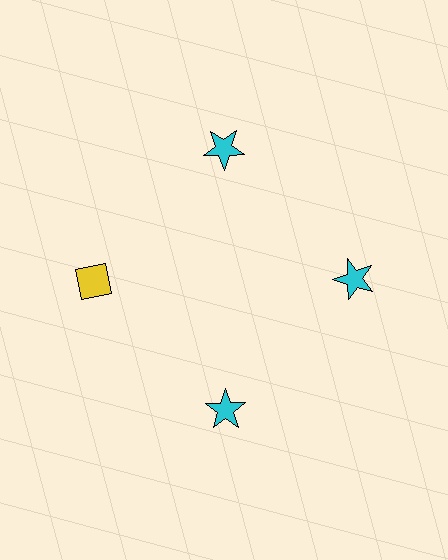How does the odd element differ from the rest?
It differs in both color (yellow instead of cyan) and shape (diamond instead of star).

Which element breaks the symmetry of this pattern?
The yellow diamond at roughly the 9 o'clock position breaks the symmetry. All other shapes are cyan stars.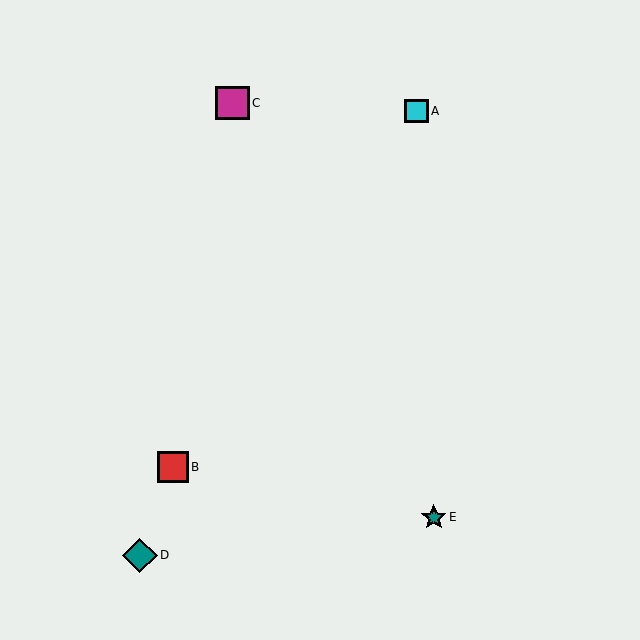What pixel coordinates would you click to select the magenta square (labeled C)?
Click at (233, 103) to select the magenta square C.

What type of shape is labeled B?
Shape B is a red square.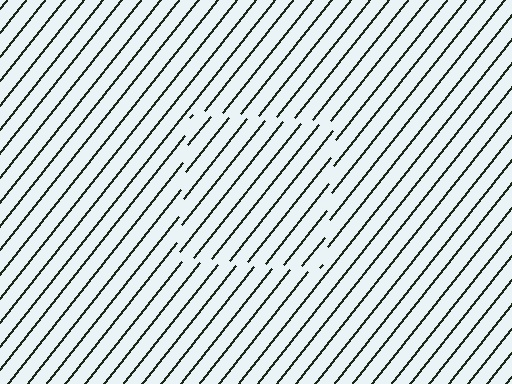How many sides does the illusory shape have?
4 sides — the line-ends trace a square.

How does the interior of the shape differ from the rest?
The interior of the shape contains the same grating, shifted by half a period — the contour is defined by the phase discontinuity where line-ends from the inner and outer gratings abut.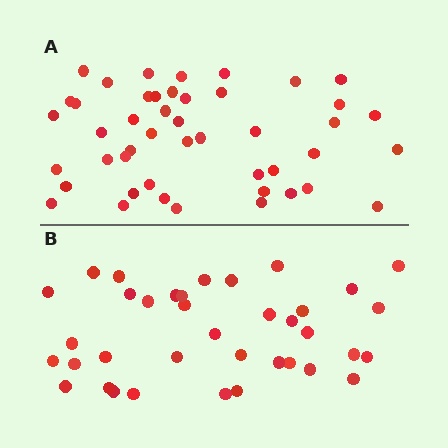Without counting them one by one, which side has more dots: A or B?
Region A (the top region) has more dots.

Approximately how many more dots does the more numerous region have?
Region A has roughly 8 or so more dots than region B.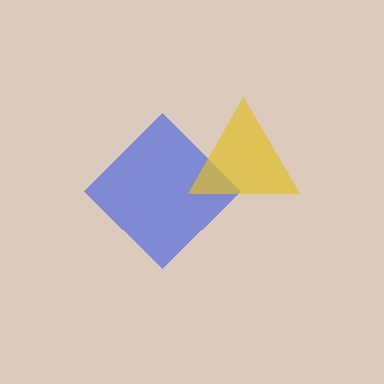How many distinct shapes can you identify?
There are 2 distinct shapes: a blue diamond, a yellow triangle.